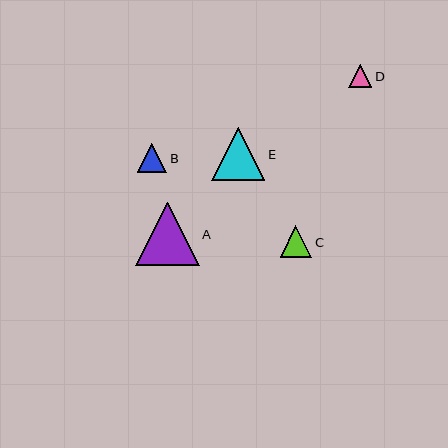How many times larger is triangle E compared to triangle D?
Triangle E is approximately 2.3 times the size of triangle D.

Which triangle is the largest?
Triangle A is the largest with a size of approximately 64 pixels.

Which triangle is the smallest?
Triangle D is the smallest with a size of approximately 23 pixels.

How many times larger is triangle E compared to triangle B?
Triangle E is approximately 1.8 times the size of triangle B.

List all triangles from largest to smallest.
From largest to smallest: A, E, C, B, D.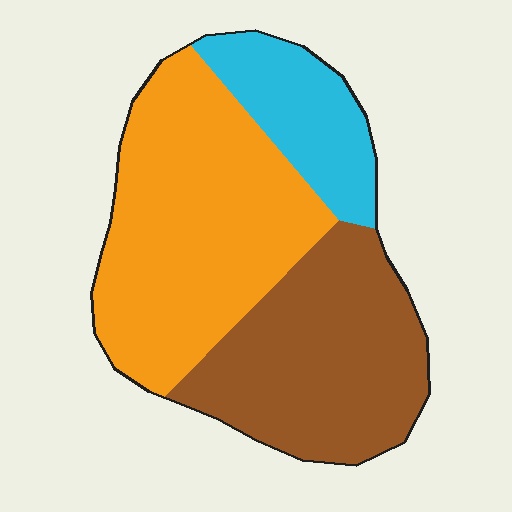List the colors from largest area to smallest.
From largest to smallest: orange, brown, cyan.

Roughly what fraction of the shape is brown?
Brown covers around 35% of the shape.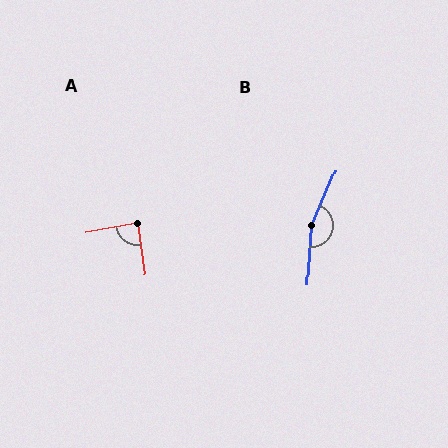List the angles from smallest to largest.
A (87°), B (160°).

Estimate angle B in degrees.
Approximately 160 degrees.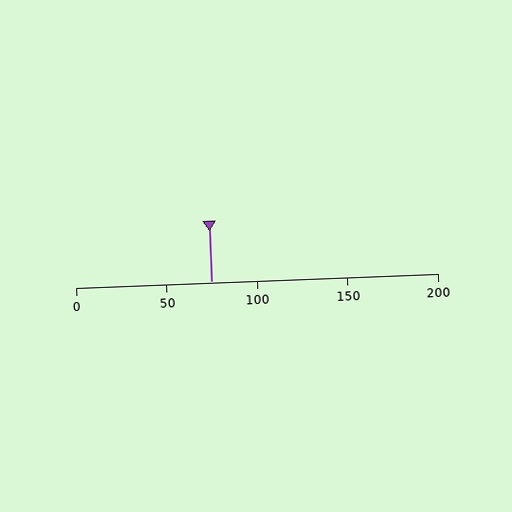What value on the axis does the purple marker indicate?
The marker indicates approximately 75.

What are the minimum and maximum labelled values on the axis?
The axis runs from 0 to 200.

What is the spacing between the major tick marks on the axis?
The major ticks are spaced 50 apart.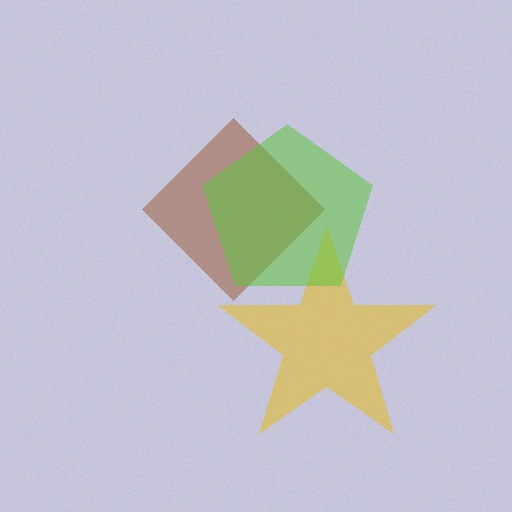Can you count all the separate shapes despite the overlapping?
Yes, there are 3 separate shapes.